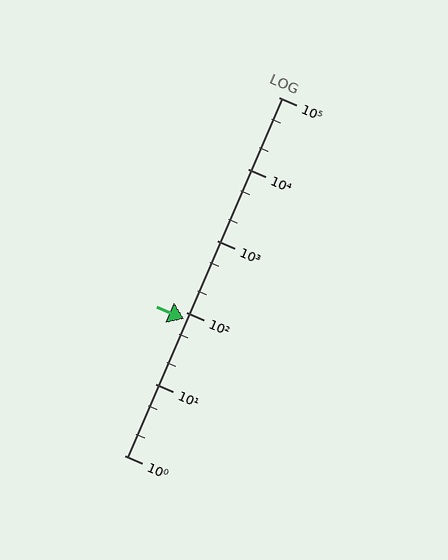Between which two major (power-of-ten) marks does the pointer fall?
The pointer is between 10 and 100.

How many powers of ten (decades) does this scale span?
The scale spans 5 decades, from 1 to 100000.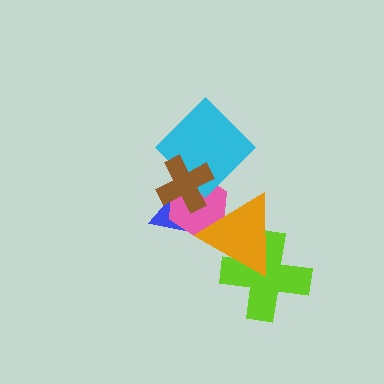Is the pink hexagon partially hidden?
Yes, it is partially covered by another shape.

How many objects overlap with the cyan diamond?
2 objects overlap with the cyan diamond.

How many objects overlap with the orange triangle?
3 objects overlap with the orange triangle.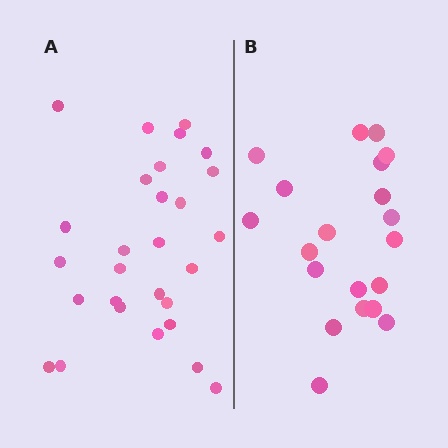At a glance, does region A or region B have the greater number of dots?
Region A (the left region) has more dots.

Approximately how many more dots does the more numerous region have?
Region A has roughly 8 or so more dots than region B.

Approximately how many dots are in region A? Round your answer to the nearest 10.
About 30 dots. (The exact count is 28, which rounds to 30.)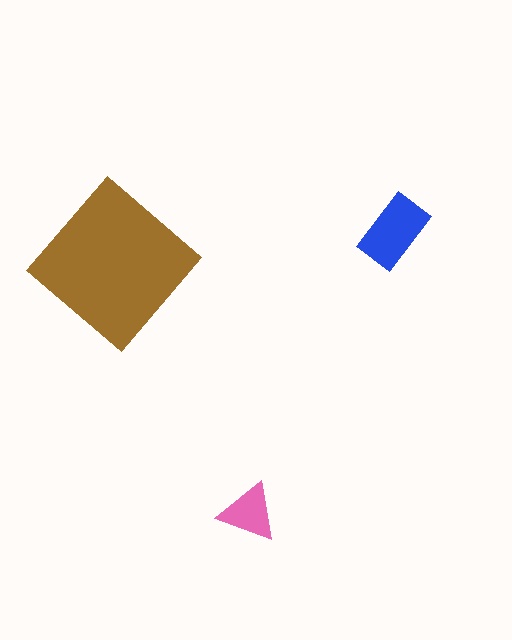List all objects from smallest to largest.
The pink triangle, the blue rectangle, the brown diamond.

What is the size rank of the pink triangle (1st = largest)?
3rd.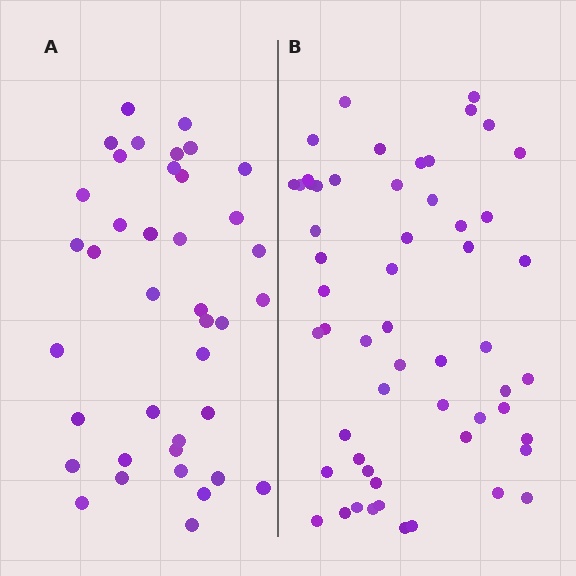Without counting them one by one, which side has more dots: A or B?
Region B (the right region) has more dots.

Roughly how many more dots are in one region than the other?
Region B has approximately 15 more dots than region A.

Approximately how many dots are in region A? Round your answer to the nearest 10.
About 40 dots. (The exact count is 39, which rounds to 40.)